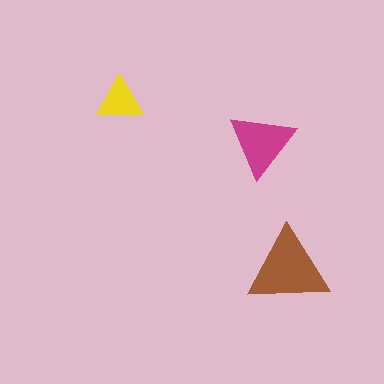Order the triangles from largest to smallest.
the brown one, the magenta one, the yellow one.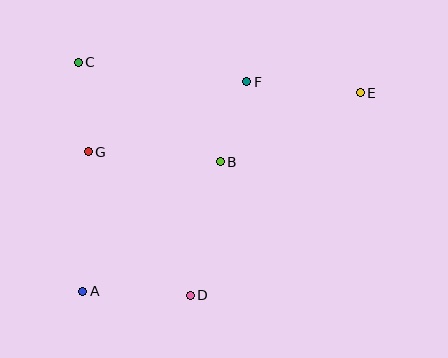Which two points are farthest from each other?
Points A and E are farthest from each other.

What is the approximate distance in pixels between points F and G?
The distance between F and G is approximately 173 pixels.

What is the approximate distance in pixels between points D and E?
The distance between D and E is approximately 264 pixels.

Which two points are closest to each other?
Points B and F are closest to each other.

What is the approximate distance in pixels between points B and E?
The distance between B and E is approximately 156 pixels.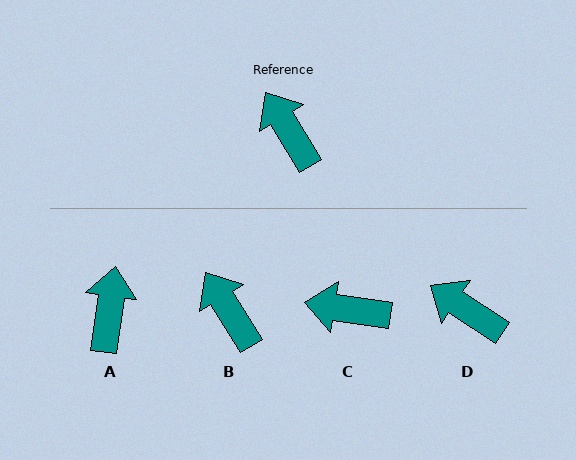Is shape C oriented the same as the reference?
No, it is off by about 50 degrees.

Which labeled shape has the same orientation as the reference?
B.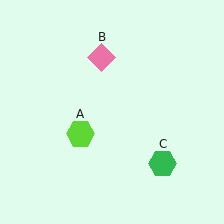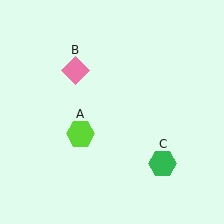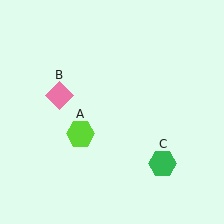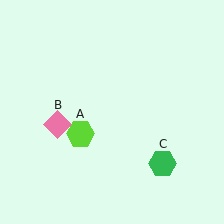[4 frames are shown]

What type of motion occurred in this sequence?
The pink diamond (object B) rotated counterclockwise around the center of the scene.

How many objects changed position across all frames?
1 object changed position: pink diamond (object B).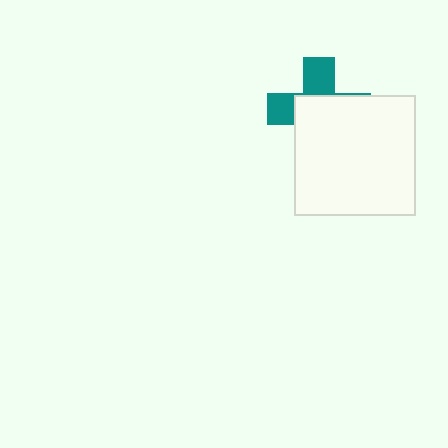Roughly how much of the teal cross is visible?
A small part of it is visible (roughly 38%).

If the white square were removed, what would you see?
You would see the complete teal cross.